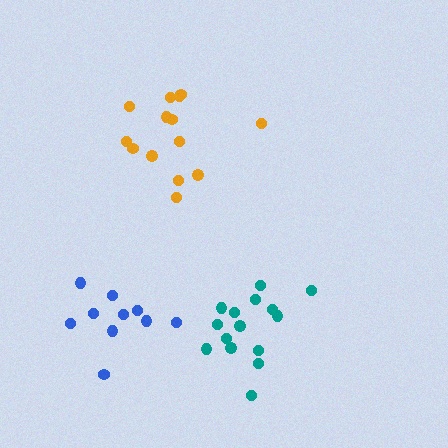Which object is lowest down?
The teal cluster is bottommost.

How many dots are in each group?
Group 1: 14 dots, Group 2: 15 dots, Group 3: 10 dots (39 total).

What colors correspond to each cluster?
The clusters are colored: orange, teal, blue.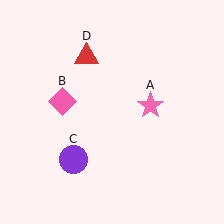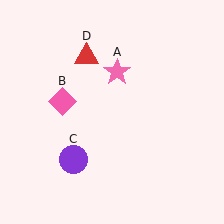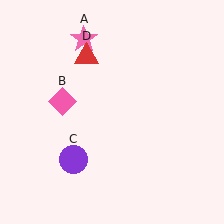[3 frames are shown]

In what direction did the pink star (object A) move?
The pink star (object A) moved up and to the left.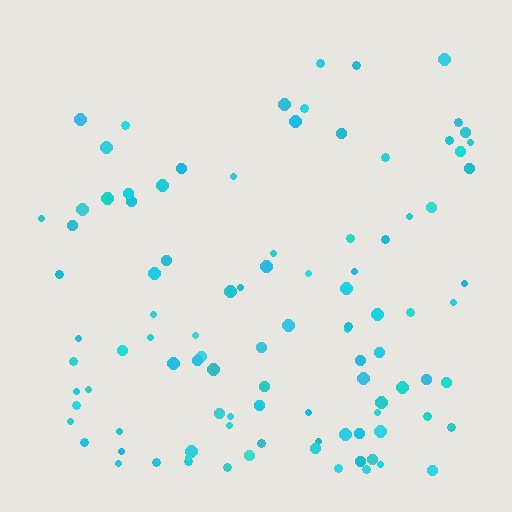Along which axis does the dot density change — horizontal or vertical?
Vertical.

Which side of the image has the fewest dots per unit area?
The top.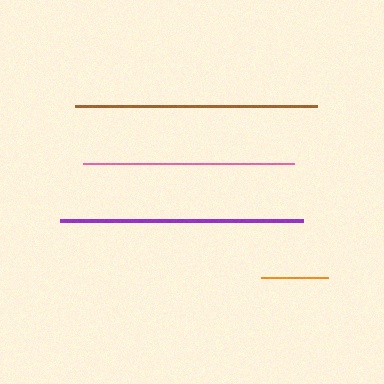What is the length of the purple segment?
The purple segment is approximately 243 pixels long.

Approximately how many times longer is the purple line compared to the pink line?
The purple line is approximately 1.2 times the length of the pink line.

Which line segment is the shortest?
The orange line is the shortest at approximately 67 pixels.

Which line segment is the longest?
The purple line is the longest at approximately 243 pixels.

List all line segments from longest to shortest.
From longest to shortest: purple, brown, pink, orange.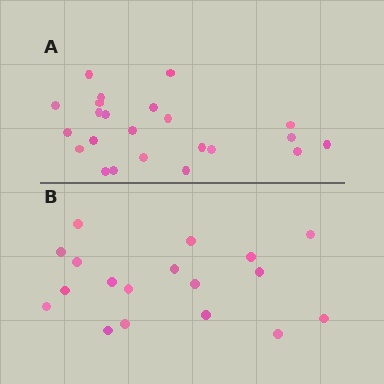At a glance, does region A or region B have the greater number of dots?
Region A (the top region) has more dots.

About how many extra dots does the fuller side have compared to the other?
Region A has about 5 more dots than region B.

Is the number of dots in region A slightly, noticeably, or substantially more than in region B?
Region A has noticeably more, but not dramatically so. The ratio is roughly 1.3 to 1.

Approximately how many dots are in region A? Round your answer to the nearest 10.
About 20 dots. (The exact count is 23, which rounds to 20.)